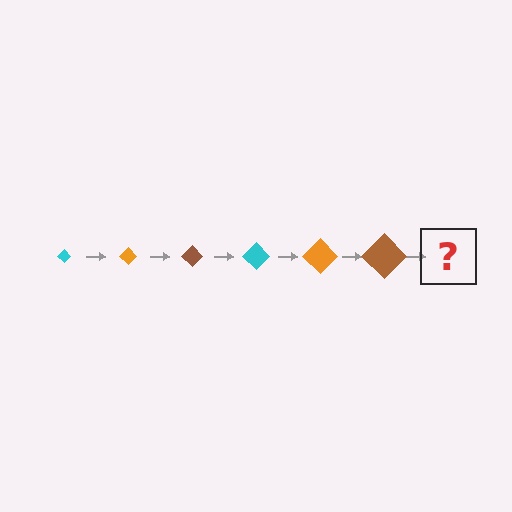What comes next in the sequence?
The next element should be a cyan diamond, larger than the previous one.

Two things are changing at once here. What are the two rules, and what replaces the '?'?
The two rules are that the diamond grows larger each step and the color cycles through cyan, orange, and brown. The '?' should be a cyan diamond, larger than the previous one.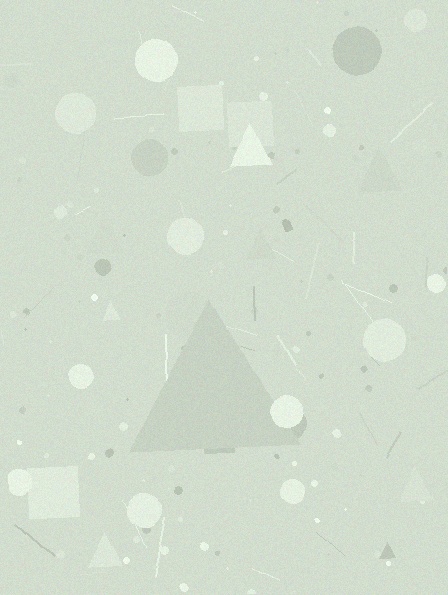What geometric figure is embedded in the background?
A triangle is embedded in the background.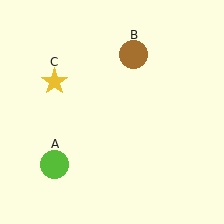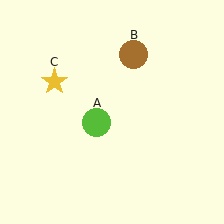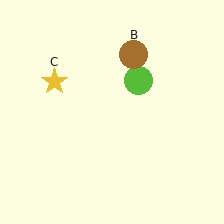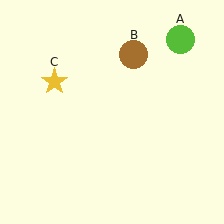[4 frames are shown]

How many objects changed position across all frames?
1 object changed position: lime circle (object A).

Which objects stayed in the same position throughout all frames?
Brown circle (object B) and yellow star (object C) remained stationary.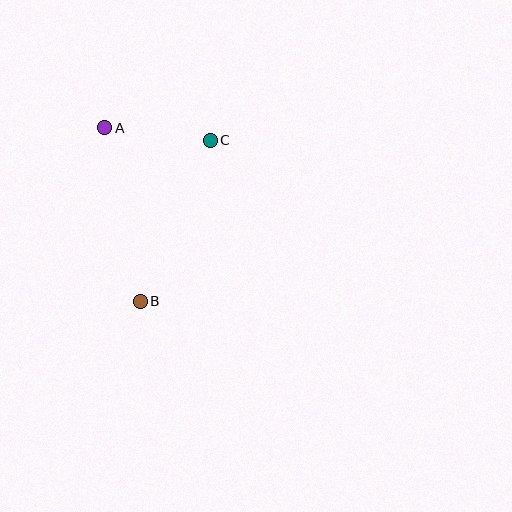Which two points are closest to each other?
Points A and C are closest to each other.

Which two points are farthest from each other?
Points A and B are farthest from each other.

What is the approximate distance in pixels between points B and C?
The distance between B and C is approximately 175 pixels.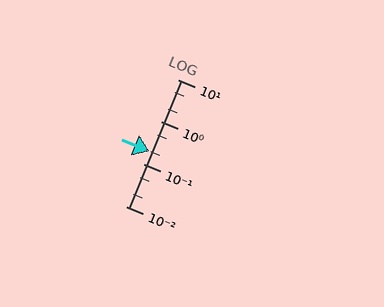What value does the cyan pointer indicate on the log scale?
The pointer indicates approximately 0.2.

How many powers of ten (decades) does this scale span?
The scale spans 3 decades, from 0.01 to 10.